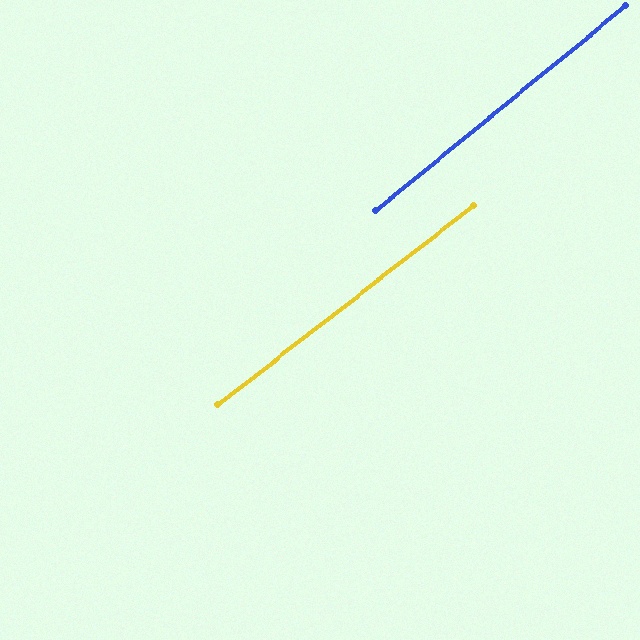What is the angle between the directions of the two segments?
Approximately 1 degree.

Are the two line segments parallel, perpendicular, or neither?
Parallel — their directions differ by only 1.4°.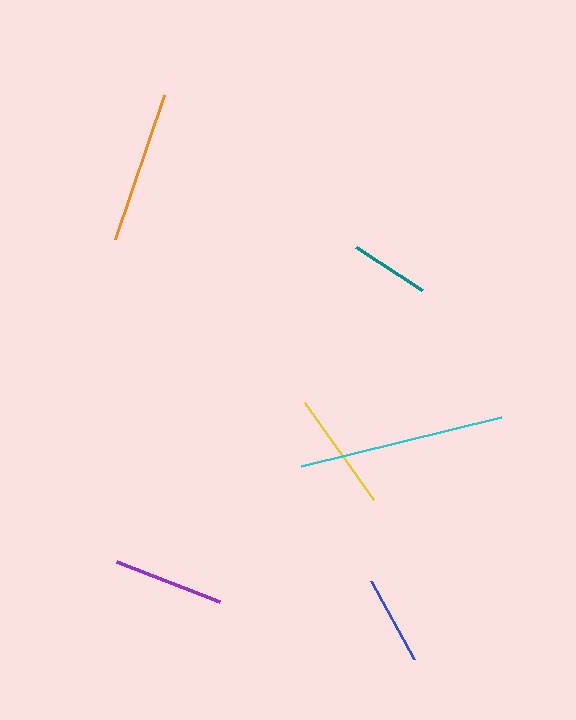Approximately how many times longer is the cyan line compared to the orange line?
The cyan line is approximately 1.4 times the length of the orange line.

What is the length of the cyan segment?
The cyan segment is approximately 206 pixels long.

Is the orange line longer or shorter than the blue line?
The orange line is longer than the blue line.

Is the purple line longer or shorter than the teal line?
The purple line is longer than the teal line.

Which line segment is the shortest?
The teal line is the shortest at approximately 79 pixels.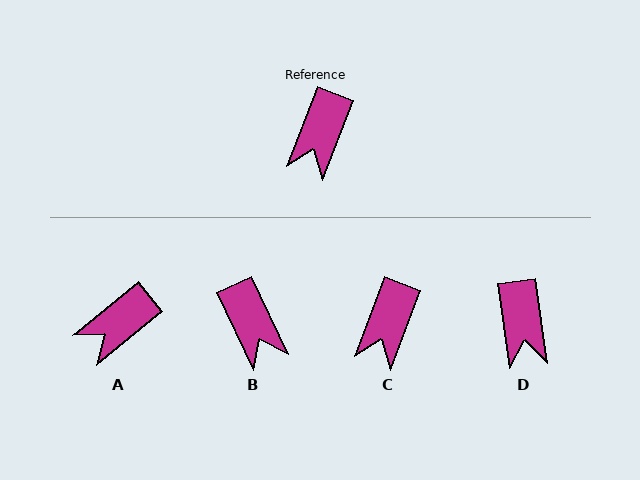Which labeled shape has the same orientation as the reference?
C.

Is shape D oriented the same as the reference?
No, it is off by about 29 degrees.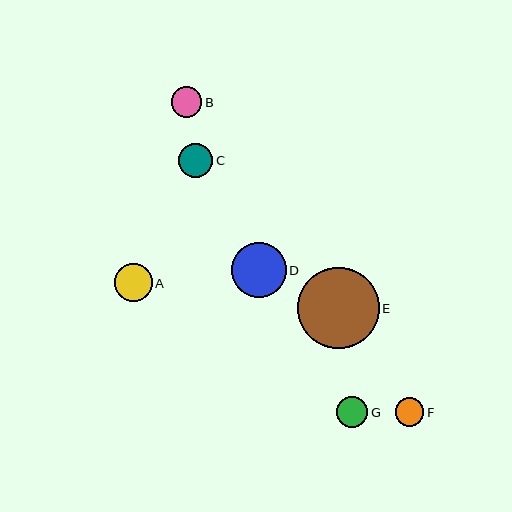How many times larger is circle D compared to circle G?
Circle D is approximately 1.8 times the size of circle G.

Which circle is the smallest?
Circle F is the smallest with a size of approximately 28 pixels.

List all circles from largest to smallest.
From largest to smallest: E, D, A, C, G, B, F.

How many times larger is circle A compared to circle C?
Circle A is approximately 1.1 times the size of circle C.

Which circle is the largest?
Circle E is the largest with a size of approximately 81 pixels.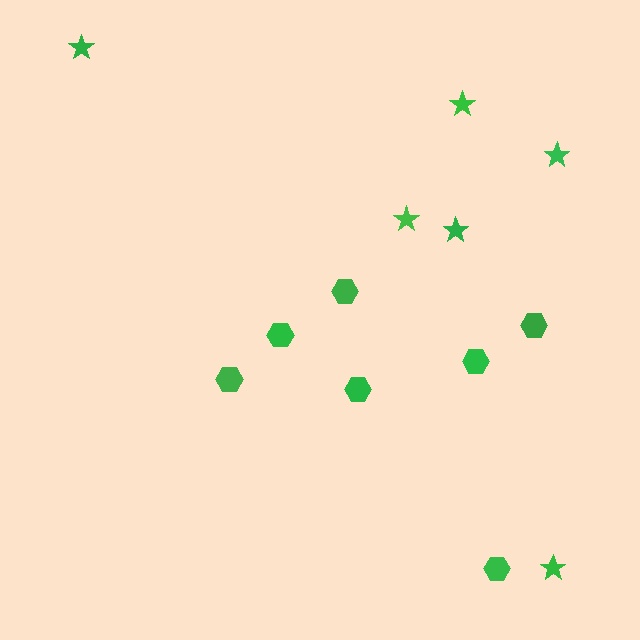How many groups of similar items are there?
There are 2 groups: one group of hexagons (7) and one group of stars (6).